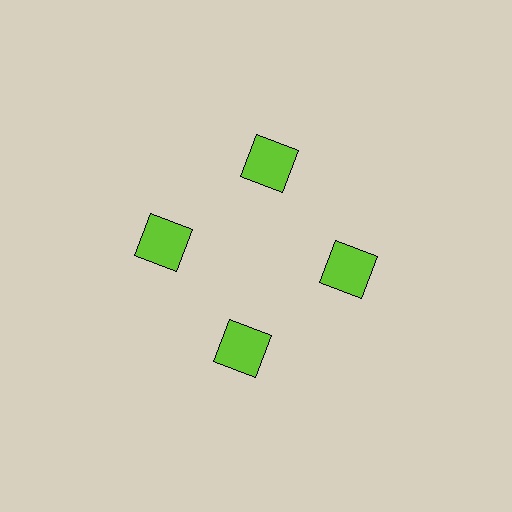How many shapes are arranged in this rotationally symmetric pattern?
There are 4 shapes, arranged in 4 groups of 1.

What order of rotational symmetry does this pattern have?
This pattern has 4-fold rotational symmetry.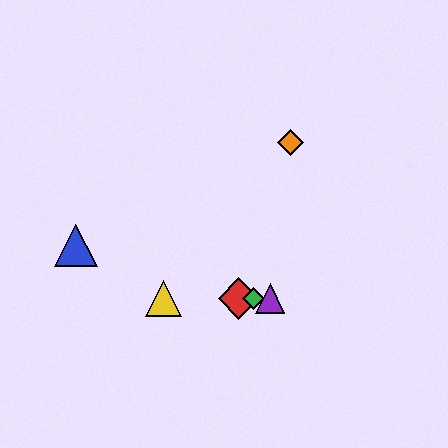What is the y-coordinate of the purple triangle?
The purple triangle is at y≈298.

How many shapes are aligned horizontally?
4 shapes (the red diamond, the green diamond, the yellow triangle, the purple triangle) are aligned horizontally.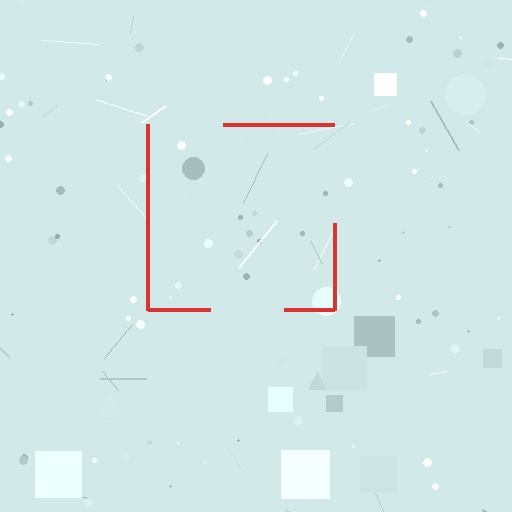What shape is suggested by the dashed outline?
The dashed outline suggests a square.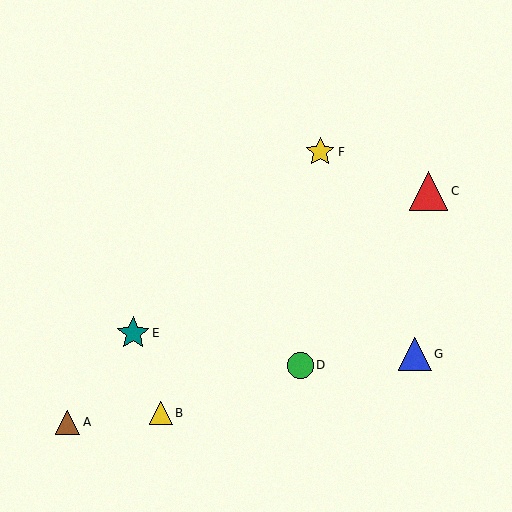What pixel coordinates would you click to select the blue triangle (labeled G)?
Click at (415, 354) to select the blue triangle G.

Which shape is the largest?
The red triangle (labeled C) is the largest.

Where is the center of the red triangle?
The center of the red triangle is at (429, 191).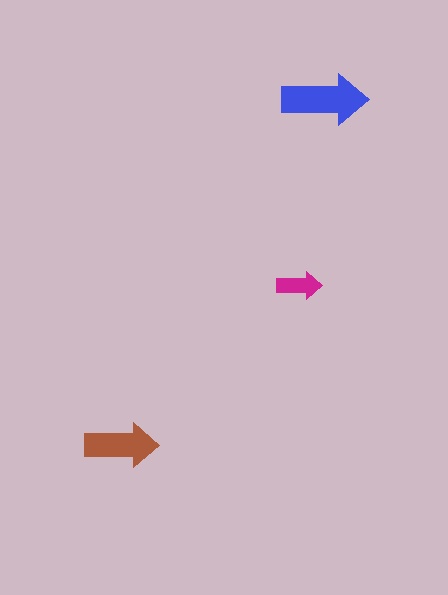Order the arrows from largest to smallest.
the blue one, the brown one, the magenta one.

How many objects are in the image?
There are 3 objects in the image.